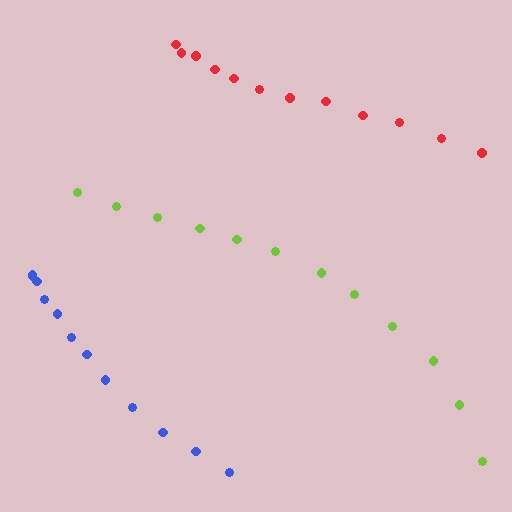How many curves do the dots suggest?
There are 3 distinct paths.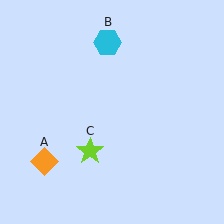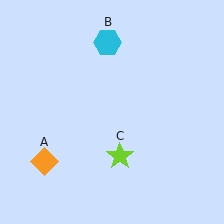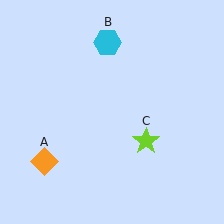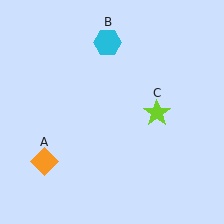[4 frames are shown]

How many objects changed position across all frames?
1 object changed position: lime star (object C).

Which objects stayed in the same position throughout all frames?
Orange diamond (object A) and cyan hexagon (object B) remained stationary.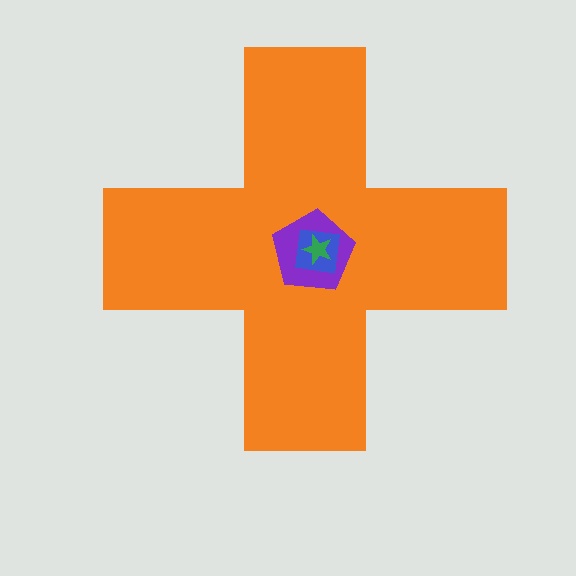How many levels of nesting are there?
4.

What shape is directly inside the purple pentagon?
The blue square.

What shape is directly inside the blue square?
The green star.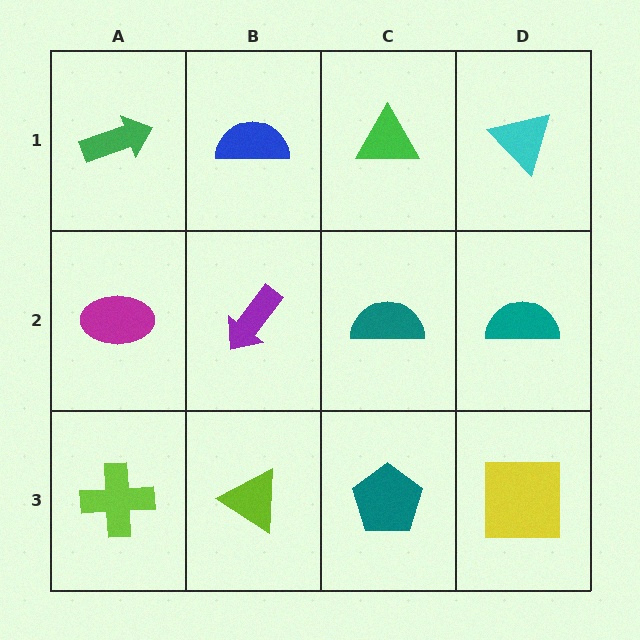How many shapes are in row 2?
4 shapes.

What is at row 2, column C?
A teal semicircle.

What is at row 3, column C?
A teal pentagon.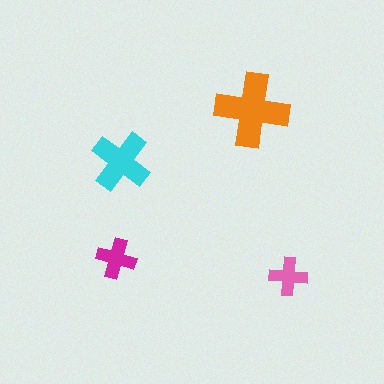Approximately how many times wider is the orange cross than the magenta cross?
About 2 times wider.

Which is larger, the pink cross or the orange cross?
The orange one.